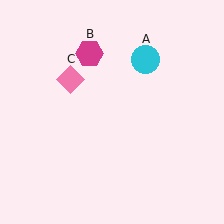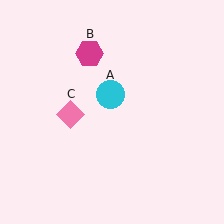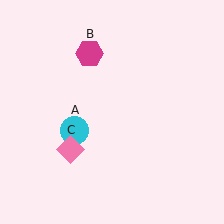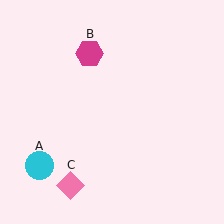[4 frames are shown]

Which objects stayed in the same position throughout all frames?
Magenta hexagon (object B) remained stationary.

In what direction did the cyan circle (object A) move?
The cyan circle (object A) moved down and to the left.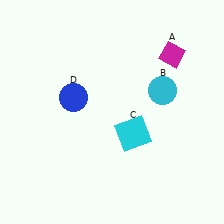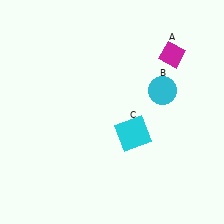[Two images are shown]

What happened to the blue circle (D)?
The blue circle (D) was removed in Image 2. It was in the top-left area of Image 1.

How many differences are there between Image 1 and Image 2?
There is 1 difference between the two images.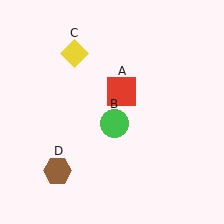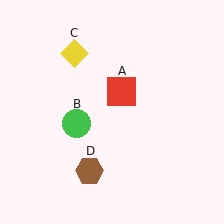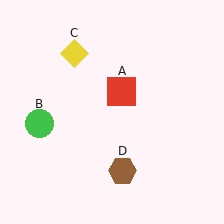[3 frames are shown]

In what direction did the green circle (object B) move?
The green circle (object B) moved left.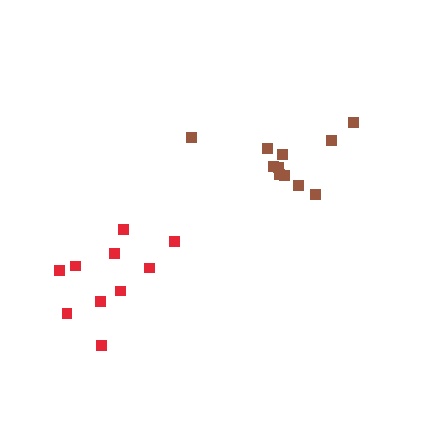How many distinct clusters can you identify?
There are 2 distinct clusters.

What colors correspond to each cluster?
The clusters are colored: red, brown.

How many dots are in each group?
Group 1: 10 dots, Group 2: 11 dots (21 total).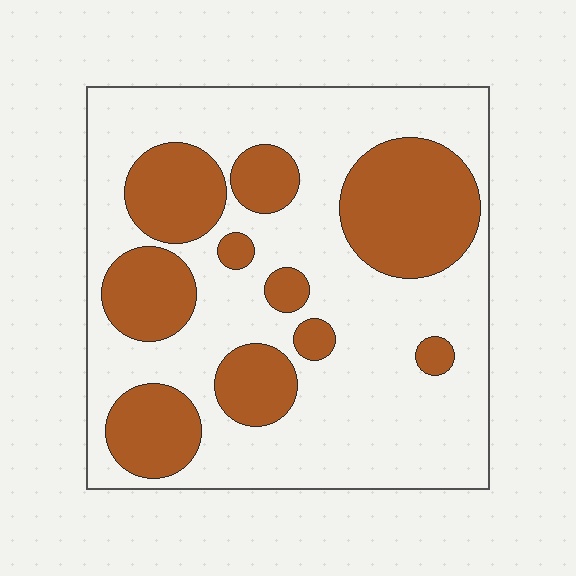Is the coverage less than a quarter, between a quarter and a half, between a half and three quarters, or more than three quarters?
Between a quarter and a half.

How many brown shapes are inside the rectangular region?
10.